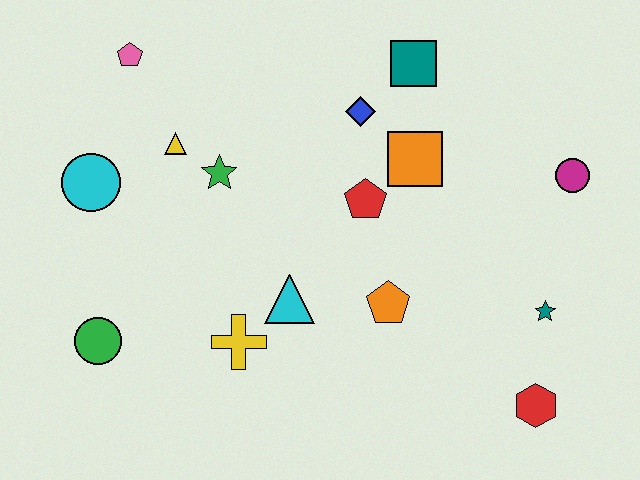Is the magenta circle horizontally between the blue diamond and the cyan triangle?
No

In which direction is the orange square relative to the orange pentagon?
The orange square is above the orange pentagon.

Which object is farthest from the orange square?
The green circle is farthest from the orange square.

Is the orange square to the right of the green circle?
Yes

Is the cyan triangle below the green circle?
No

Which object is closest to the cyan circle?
The yellow triangle is closest to the cyan circle.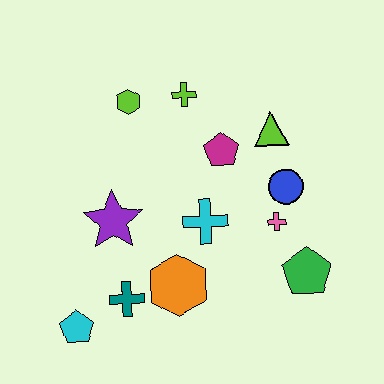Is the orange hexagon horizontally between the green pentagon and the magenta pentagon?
No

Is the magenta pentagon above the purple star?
Yes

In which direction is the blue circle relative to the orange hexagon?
The blue circle is to the right of the orange hexagon.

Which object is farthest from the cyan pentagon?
The lime triangle is farthest from the cyan pentagon.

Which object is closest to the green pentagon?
The pink cross is closest to the green pentagon.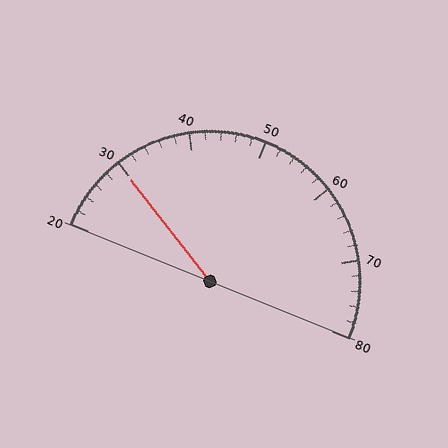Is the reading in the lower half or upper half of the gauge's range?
The reading is in the lower half of the range (20 to 80).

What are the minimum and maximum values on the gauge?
The gauge ranges from 20 to 80.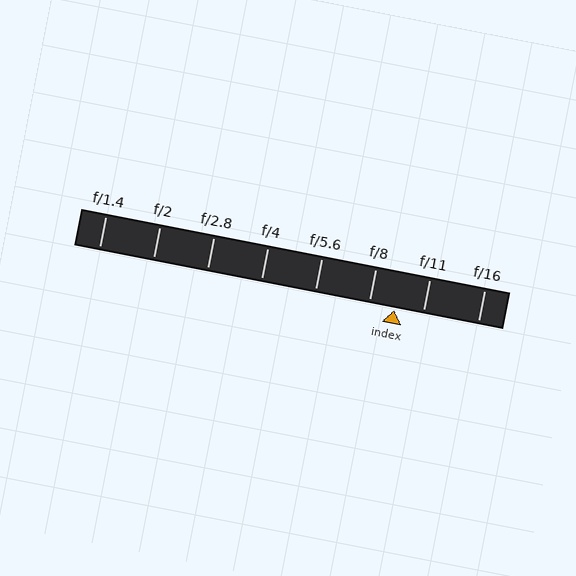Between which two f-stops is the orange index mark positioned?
The index mark is between f/8 and f/11.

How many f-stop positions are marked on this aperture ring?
There are 8 f-stop positions marked.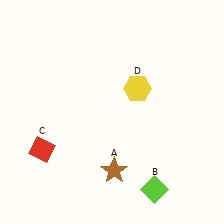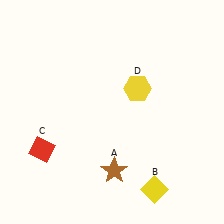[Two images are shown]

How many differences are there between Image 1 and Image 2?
There is 1 difference between the two images.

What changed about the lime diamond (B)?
In Image 1, B is lime. In Image 2, it changed to yellow.